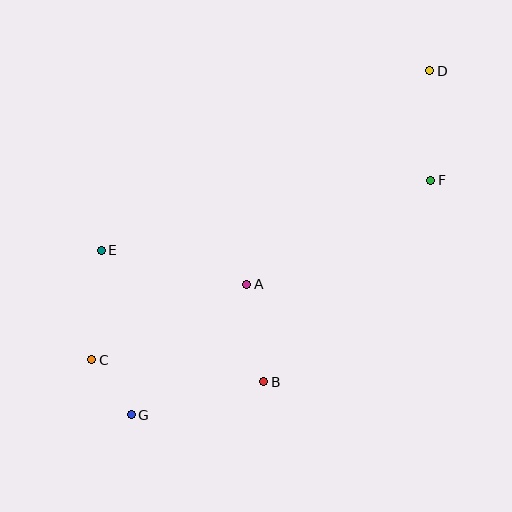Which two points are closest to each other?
Points C and G are closest to each other.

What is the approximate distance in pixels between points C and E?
The distance between C and E is approximately 110 pixels.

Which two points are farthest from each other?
Points D and G are farthest from each other.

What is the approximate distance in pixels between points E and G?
The distance between E and G is approximately 167 pixels.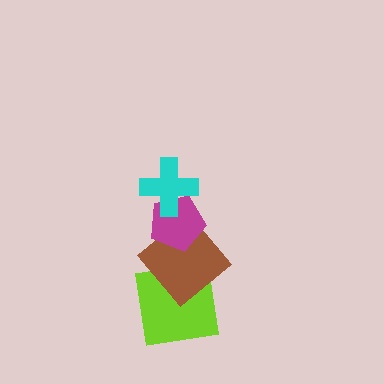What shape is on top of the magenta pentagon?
The cyan cross is on top of the magenta pentagon.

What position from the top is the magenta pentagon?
The magenta pentagon is 2nd from the top.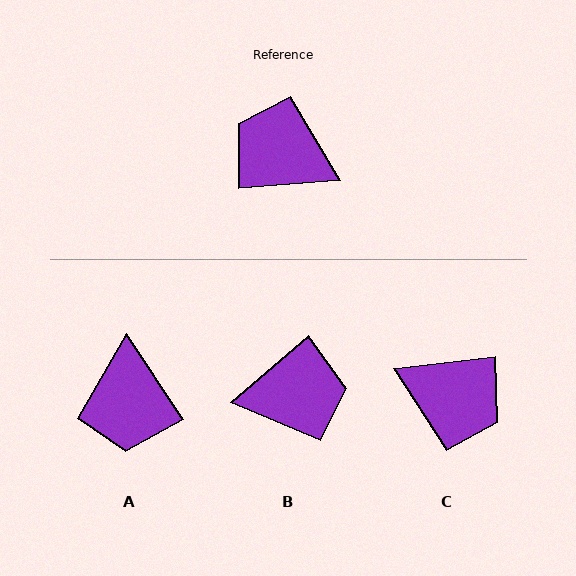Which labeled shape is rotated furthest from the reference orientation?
C, about 178 degrees away.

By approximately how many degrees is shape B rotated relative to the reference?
Approximately 144 degrees clockwise.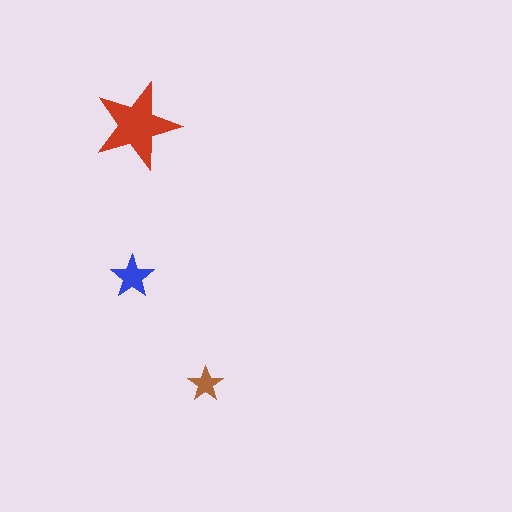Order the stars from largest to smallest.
the red one, the blue one, the brown one.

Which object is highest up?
The red star is topmost.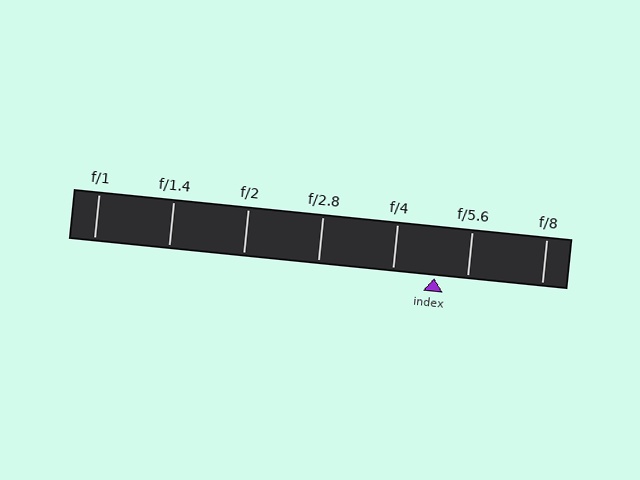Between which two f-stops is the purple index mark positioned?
The index mark is between f/4 and f/5.6.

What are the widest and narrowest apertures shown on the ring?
The widest aperture shown is f/1 and the narrowest is f/8.